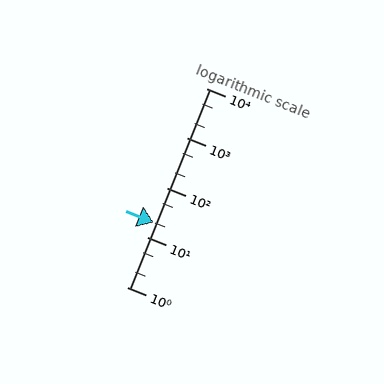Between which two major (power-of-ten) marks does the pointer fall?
The pointer is between 10 and 100.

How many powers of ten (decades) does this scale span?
The scale spans 4 decades, from 1 to 10000.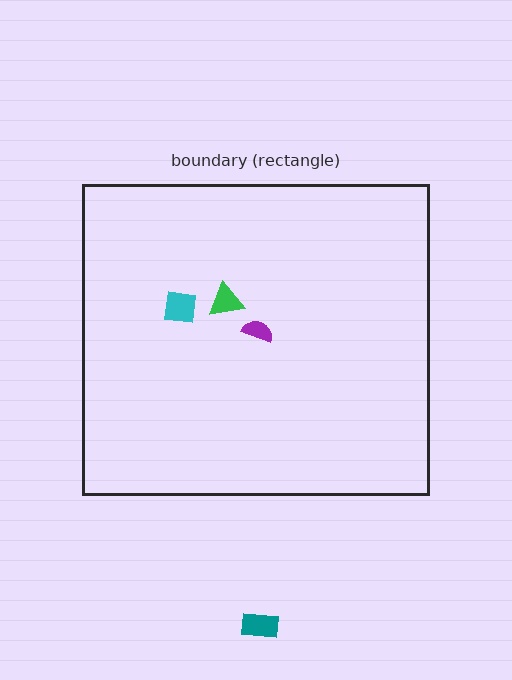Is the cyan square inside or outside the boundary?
Inside.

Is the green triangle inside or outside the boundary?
Inside.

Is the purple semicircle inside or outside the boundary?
Inside.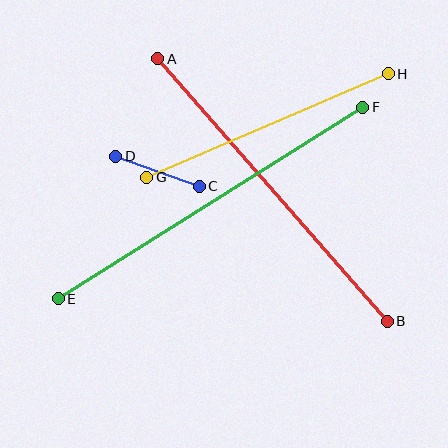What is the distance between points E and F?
The distance is approximately 360 pixels.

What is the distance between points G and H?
The distance is approximately 263 pixels.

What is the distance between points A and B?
The distance is approximately 349 pixels.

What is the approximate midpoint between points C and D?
The midpoint is at approximately (158, 171) pixels.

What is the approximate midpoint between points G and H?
The midpoint is at approximately (268, 125) pixels.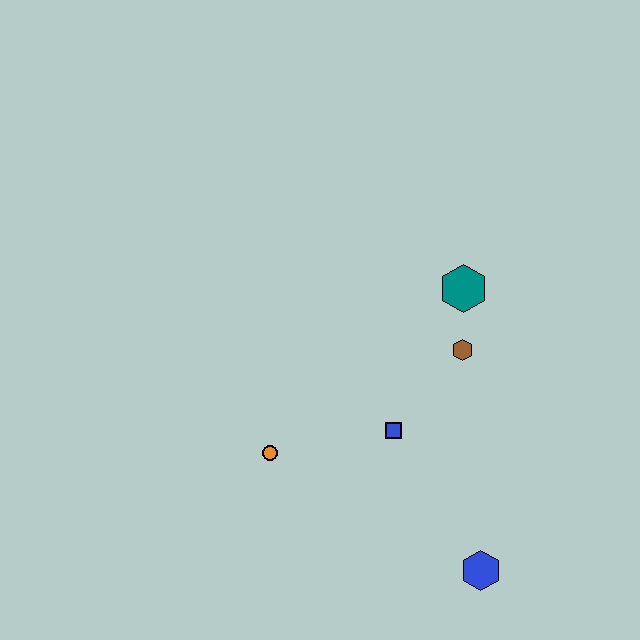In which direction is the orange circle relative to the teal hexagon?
The orange circle is to the left of the teal hexagon.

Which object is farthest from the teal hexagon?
The blue hexagon is farthest from the teal hexagon.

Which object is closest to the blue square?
The brown hexagon is closest to the blue square.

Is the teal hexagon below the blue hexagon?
No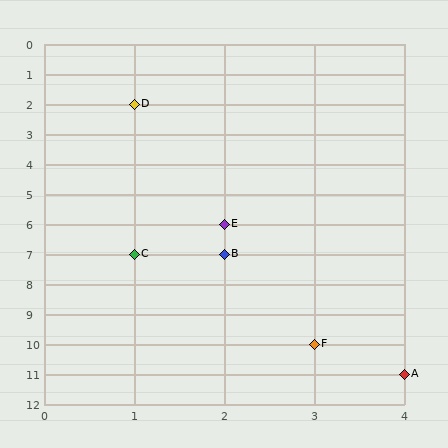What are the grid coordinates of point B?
Point B is at grid coordinates (2, 7).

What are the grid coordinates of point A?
Point A is at grid coordinates (4, 11).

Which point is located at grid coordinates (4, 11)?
Point A is at (4, 11).